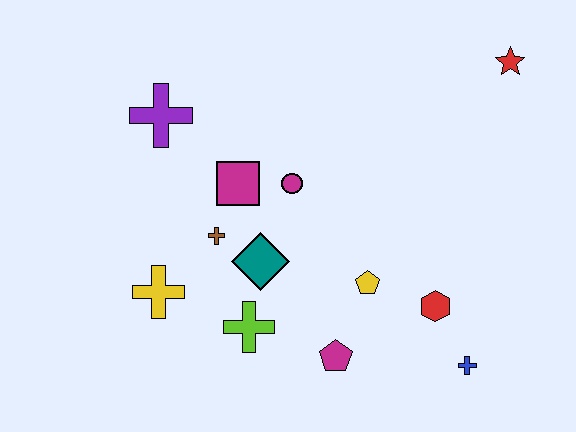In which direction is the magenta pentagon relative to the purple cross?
The magenta pentagon is below the purple cross.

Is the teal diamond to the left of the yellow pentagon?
Yes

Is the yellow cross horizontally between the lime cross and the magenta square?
No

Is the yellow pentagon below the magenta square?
Yes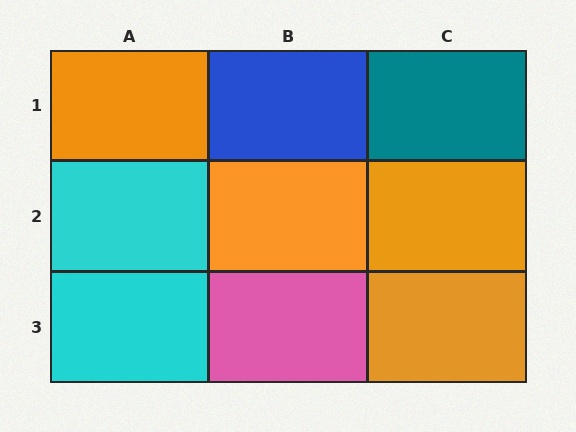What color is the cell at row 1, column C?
Teal.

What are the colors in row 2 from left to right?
Cyan, orange, orange.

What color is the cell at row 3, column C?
Orange.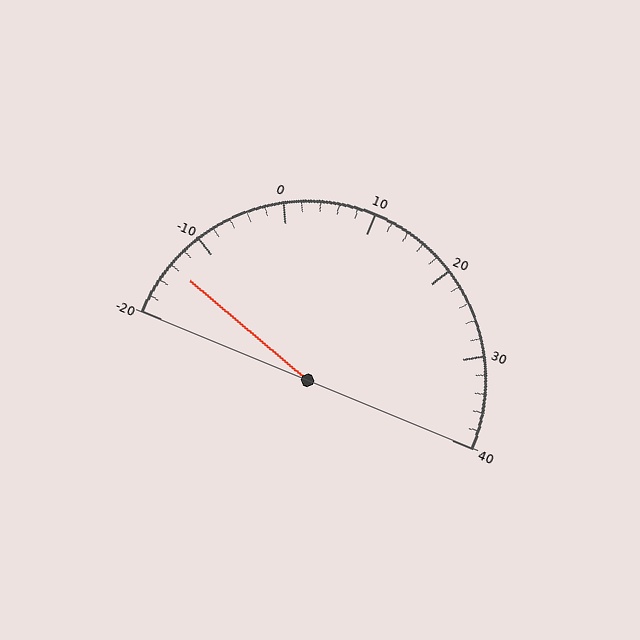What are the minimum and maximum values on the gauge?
The gauge ranges from -20 to 40.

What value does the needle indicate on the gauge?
The needle indicates approximately -14.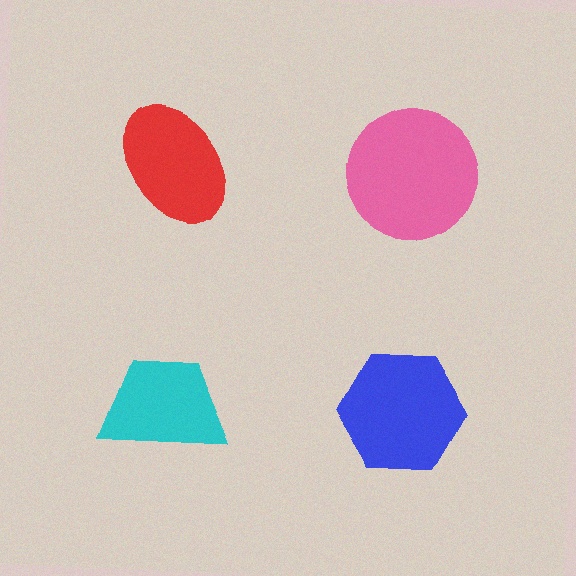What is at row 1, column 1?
A red ellipse.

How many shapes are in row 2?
2 shapes.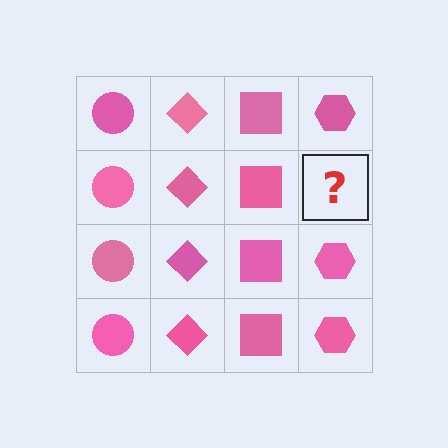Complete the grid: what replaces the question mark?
The question mark should be replaced with a pink hexagon.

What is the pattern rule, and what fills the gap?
The rule is that each column has a consistent shape. The gap should be filled with a pink hexagon.